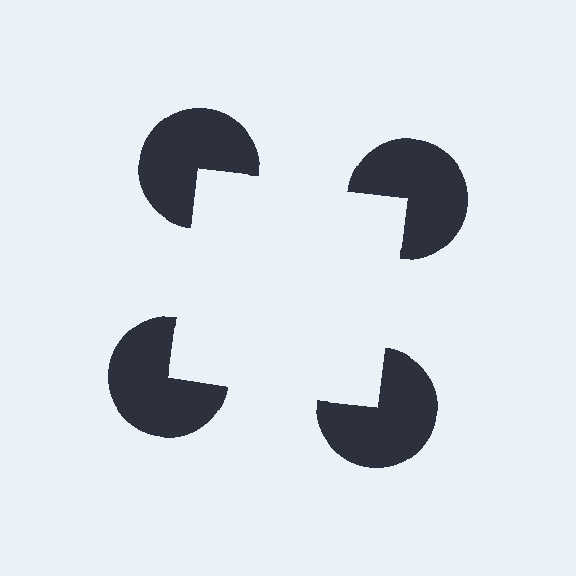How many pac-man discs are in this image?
There are 4 — one at each vertex of the illusory square.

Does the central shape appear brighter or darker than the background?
It typically appears slightly brighter than the background, even though no actual brightness change is drawn.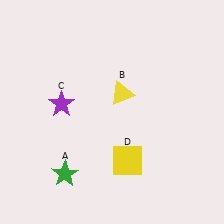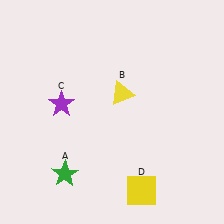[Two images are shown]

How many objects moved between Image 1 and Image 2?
1 object moved between the two images.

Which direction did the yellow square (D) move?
The yellow square (D) moved down.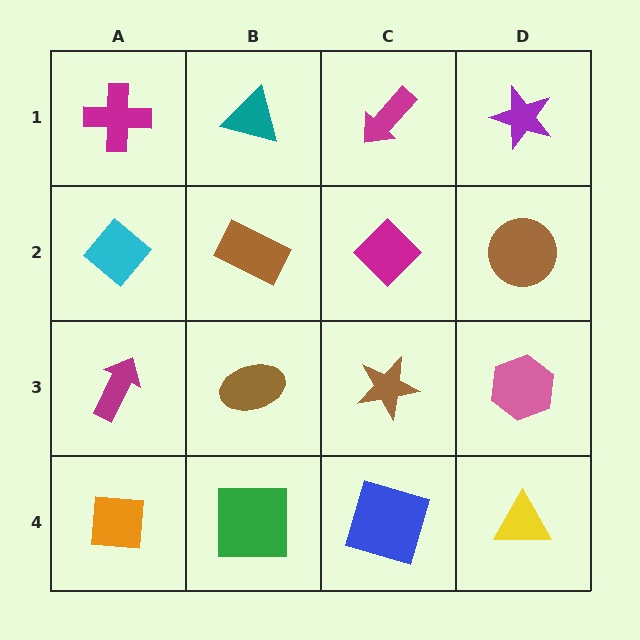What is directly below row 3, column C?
A blue square.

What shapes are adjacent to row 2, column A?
A magenta cross (row 1, column A), a magenta arrow (row 3, column A), a brown rectangle (row 2, column B).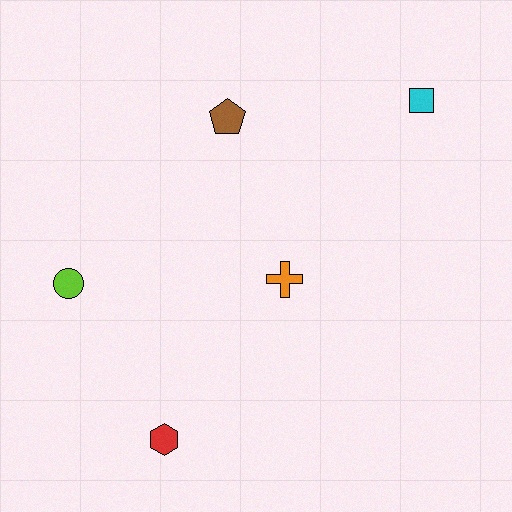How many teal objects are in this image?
There are no teal objects.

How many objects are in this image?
There are 5 objects.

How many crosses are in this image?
There is 1 cross.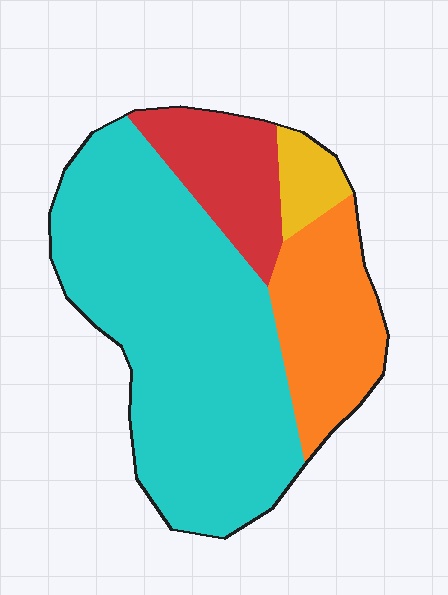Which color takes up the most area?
Cyan, at roughly 60%.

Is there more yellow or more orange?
Orange.